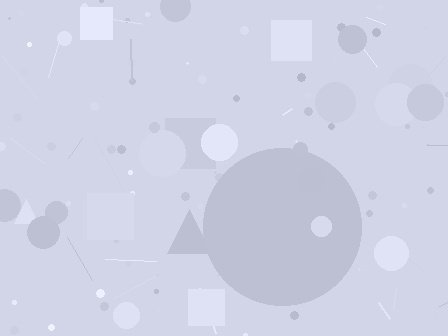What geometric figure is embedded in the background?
A circle is embedded in the background.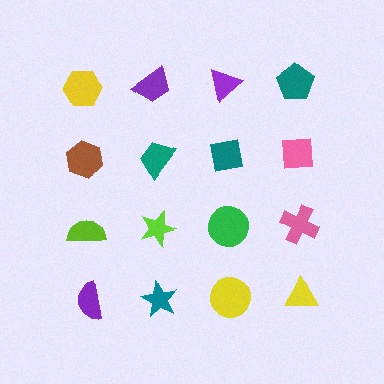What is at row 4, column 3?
A yellow circle.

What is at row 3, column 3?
A green circle.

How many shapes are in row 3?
4 shapes.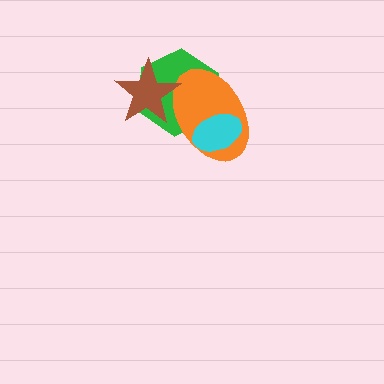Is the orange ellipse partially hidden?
Yes, it is partially covered by another shape.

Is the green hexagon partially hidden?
Yes, it is partially covered by another shape.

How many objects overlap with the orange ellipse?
3 objects overlap with the orange ellipse.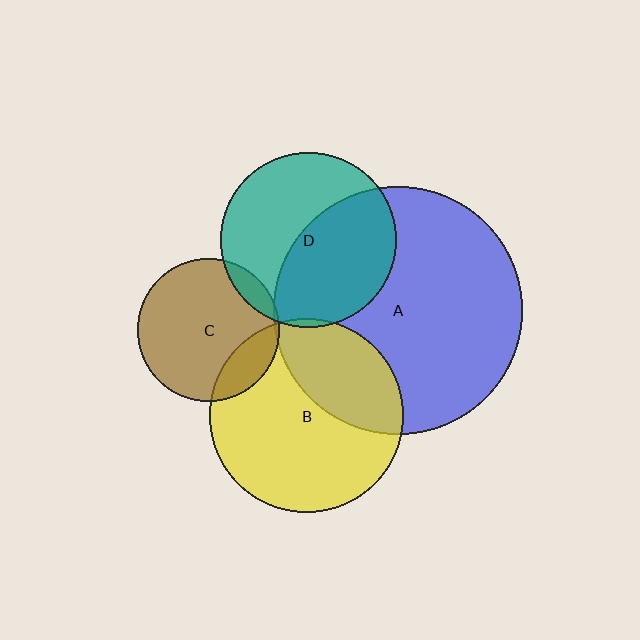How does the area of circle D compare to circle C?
Approximately 1.5 times.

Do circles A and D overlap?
Yes.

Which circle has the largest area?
Circle A (blue).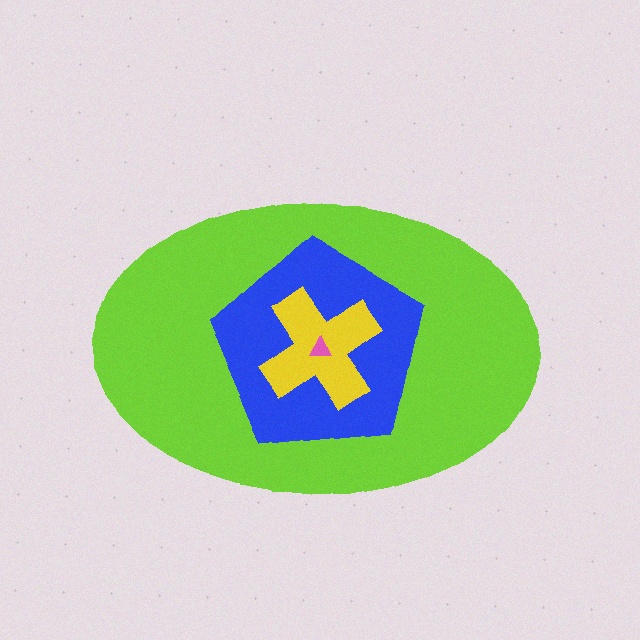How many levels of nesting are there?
4.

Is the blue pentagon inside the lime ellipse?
Yes.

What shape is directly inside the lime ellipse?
The blue pentagon.